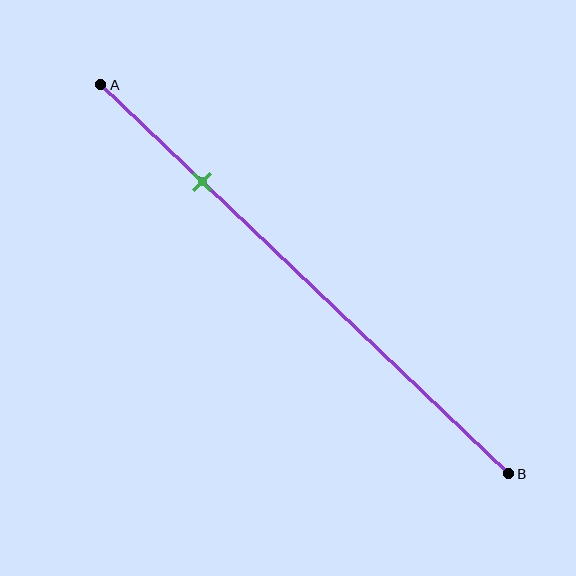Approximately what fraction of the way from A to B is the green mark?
The green mark is approximately 25% of the way from A to B.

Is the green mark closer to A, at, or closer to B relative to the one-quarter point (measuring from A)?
The green mark is approximately at the one-quarter point of segment AB.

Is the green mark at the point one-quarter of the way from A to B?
Yes, the mark is approximately at the one-quarter point.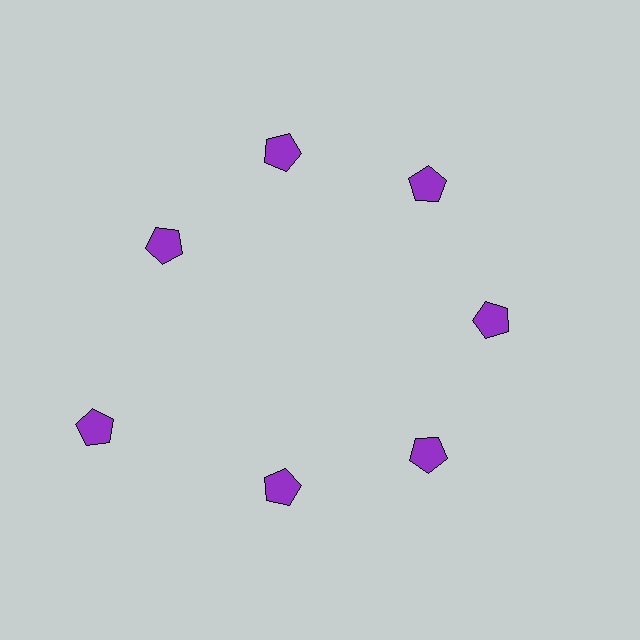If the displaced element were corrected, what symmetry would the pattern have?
It would have 7-fold rotational symmetry — the pattern would map onto itself every 51 degrees.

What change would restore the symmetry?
The symmetry would be restored by moving it inward, back onto the ring so that all 7 pentagons sit at equal angles and equal distance from the center.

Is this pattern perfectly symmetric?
No. The 7 purple pentagons are arranged in a ring, but one element near the 8 o'clock position is pushed outward from the center, breaking the 7-fold rotational symmetry.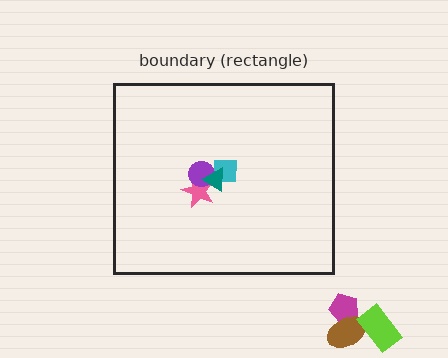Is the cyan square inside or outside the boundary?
Inside.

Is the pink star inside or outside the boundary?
Inside.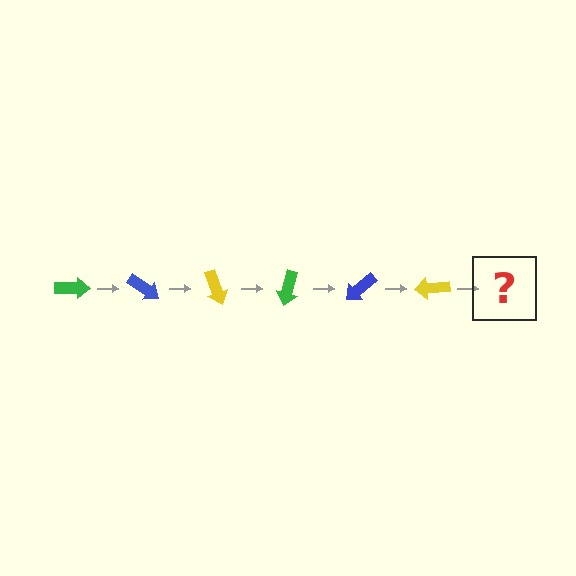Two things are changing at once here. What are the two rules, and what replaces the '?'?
The two rules are that it rotates 35 degrees each step and the color cycles through green, blue, and yellow. The '?' should be a green arrow, rotated 210 degrees from the start.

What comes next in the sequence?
The next element should be a green arrow, rotated 210 degrees from the start.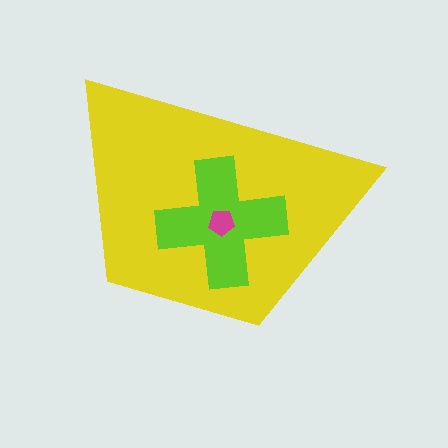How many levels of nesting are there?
3.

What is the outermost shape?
The yellow trapezoid.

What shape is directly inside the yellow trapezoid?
The lime cross.